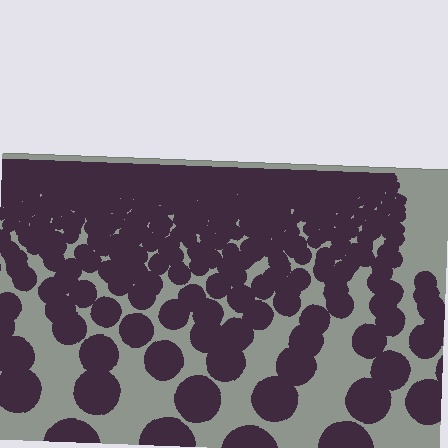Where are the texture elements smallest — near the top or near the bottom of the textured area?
Near the top.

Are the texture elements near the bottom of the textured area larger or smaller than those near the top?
Larger. Near the bottom, elements are closer to the viewer and appear at a bigger on-screen size.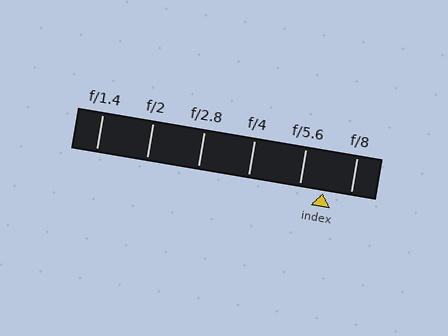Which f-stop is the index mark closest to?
The index mark is closest to f/5.6.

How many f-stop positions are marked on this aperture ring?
There are 6 f-stop positions marked.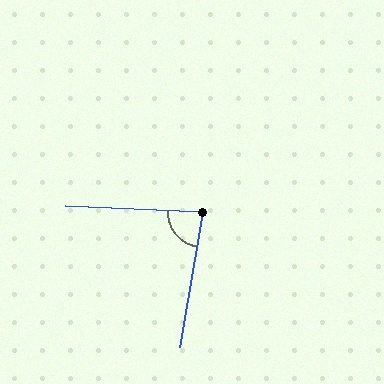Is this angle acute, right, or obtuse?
It is acute.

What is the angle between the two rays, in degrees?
Approximately 83 degrees.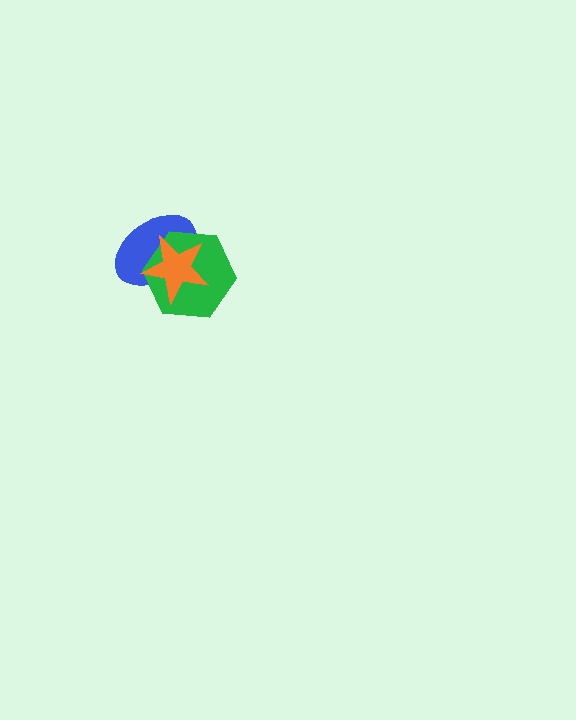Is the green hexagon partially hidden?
Yes, it is partially covered by another shape.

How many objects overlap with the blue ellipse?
2 objects overlap with the blue ellipse.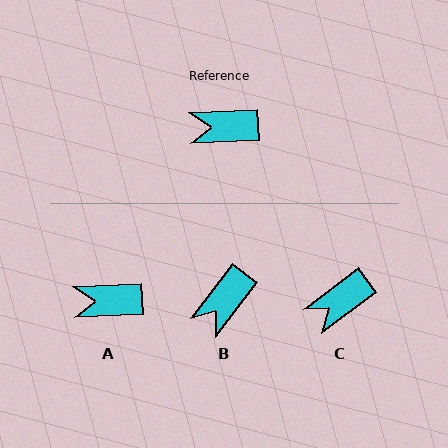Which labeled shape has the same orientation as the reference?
A.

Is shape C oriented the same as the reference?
No, it is off by about 34 degrees.